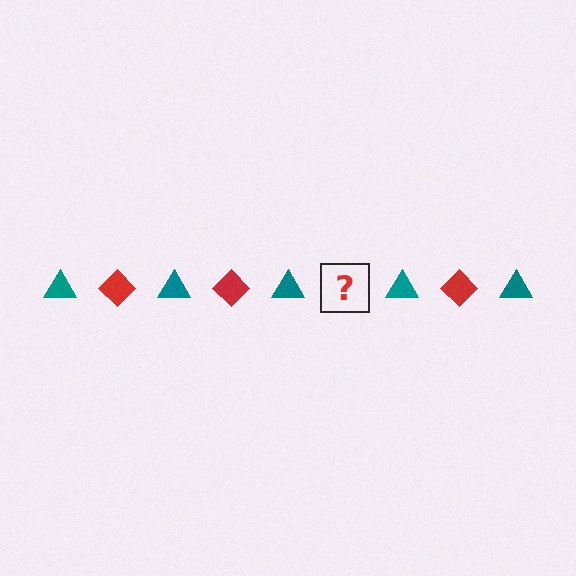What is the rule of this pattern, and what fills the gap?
The rule is that the pattern alternates between teal triangle and red diamond. The gap should be filled with a red diamond.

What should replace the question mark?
The question mark should be replaced with a red diamond.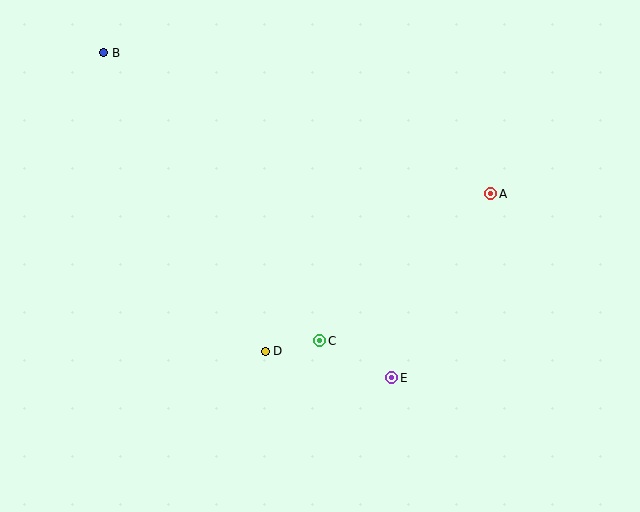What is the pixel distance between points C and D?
The distance between C and D is 55 pixels.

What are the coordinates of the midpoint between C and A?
The midpoint between C and A is at (405, 267).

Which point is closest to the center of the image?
Point C at (320, 341) is closest to the center.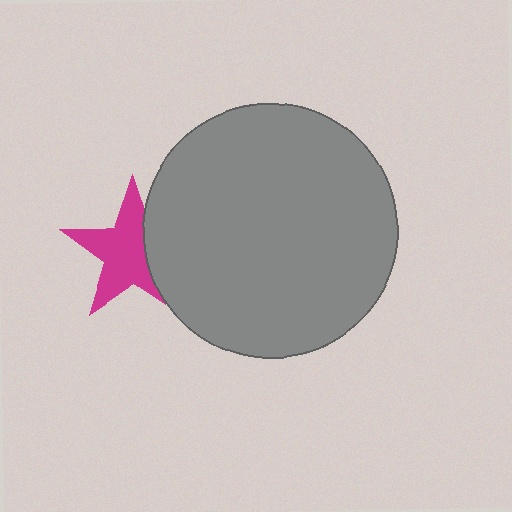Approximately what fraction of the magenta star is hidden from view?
Roughly 32% of the magenta star is hidden behind the gray circle.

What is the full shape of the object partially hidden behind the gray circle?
The partially hidden object is a magenta star.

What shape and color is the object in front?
The object in front is a gray circle.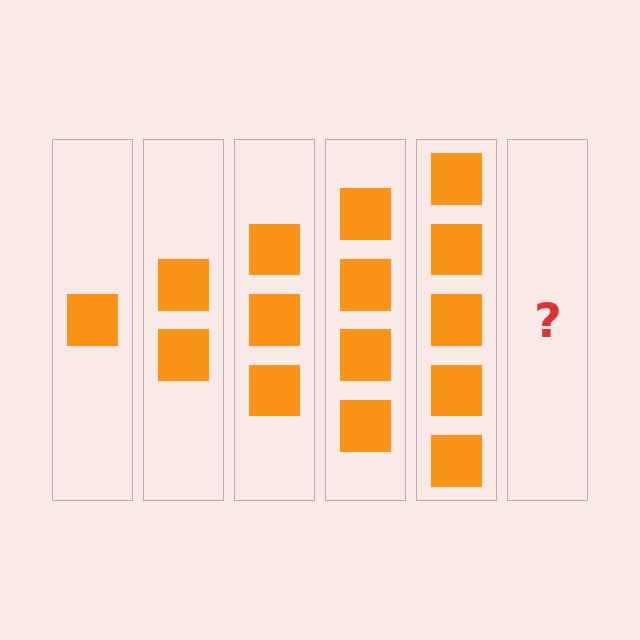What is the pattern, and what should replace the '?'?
The pattern is that each step adds one more square. The '?' should be 6 squares.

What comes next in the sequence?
The next element should be 6 squares.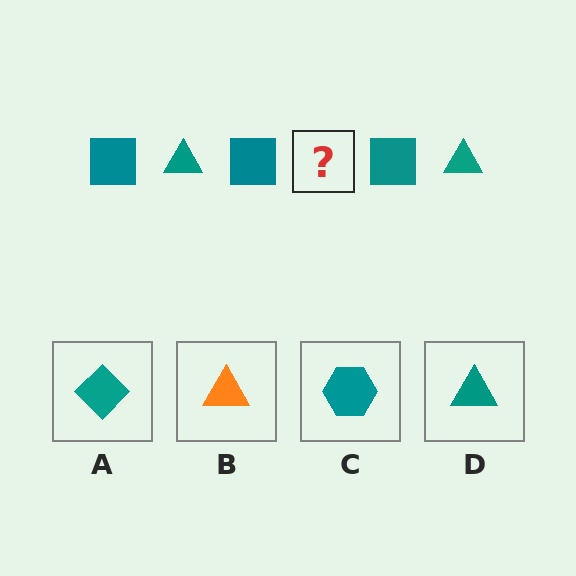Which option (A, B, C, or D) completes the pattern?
D.